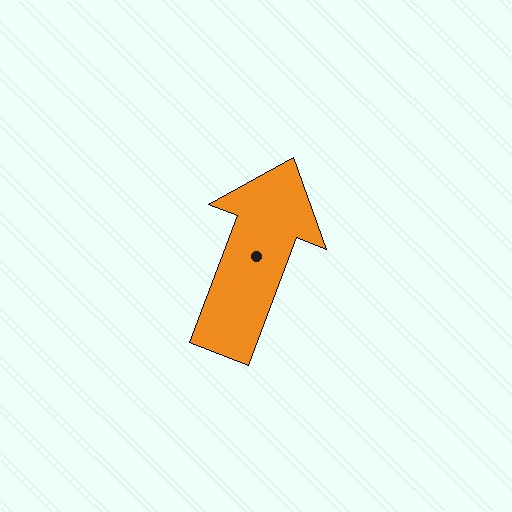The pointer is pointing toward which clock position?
Roughly 1 o'clock.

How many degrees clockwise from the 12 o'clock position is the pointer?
Approximately 21 degrees.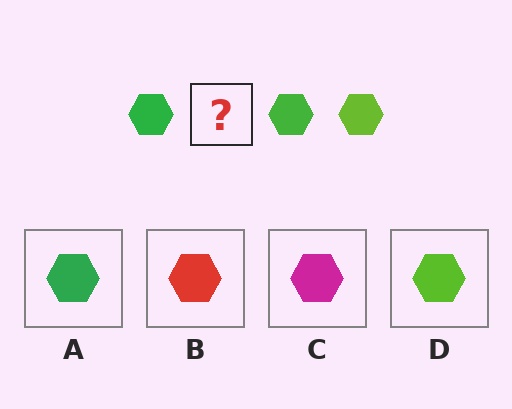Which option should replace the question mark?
Option D.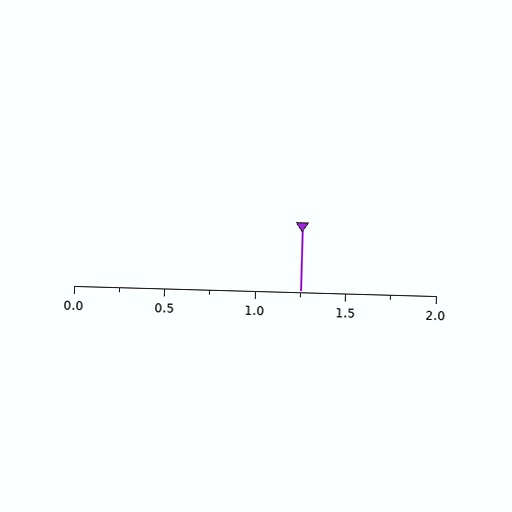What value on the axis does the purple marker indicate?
The marker indicates approximately 1.25.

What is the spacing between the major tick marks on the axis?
The major ticks are spaced 0.5 apart.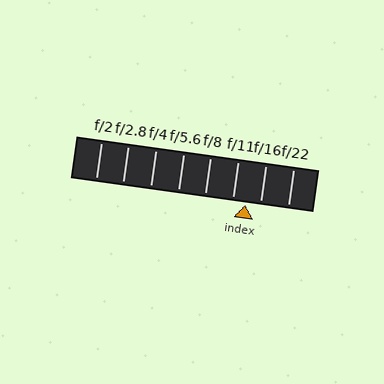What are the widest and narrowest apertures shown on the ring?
The widest aperture shown is f/2 and the narrowest is f/22.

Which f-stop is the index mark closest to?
The index mark is closest to f/11.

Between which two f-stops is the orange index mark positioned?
The index mark is between f/11 and f/16.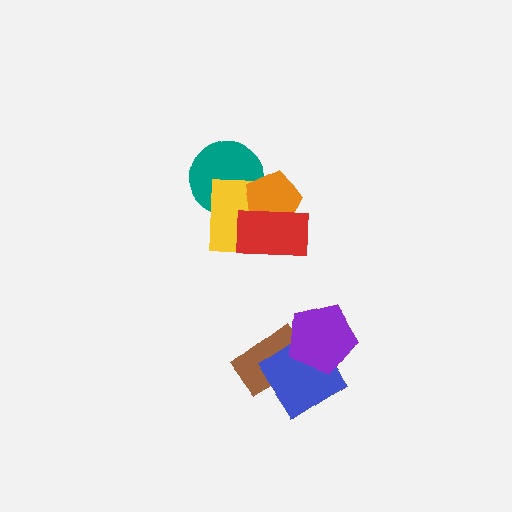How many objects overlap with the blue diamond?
2 objects overlap with the blue diamond.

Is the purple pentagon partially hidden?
No, no other shape covers it.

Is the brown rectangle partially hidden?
Yes, it is partially covered by another shape.